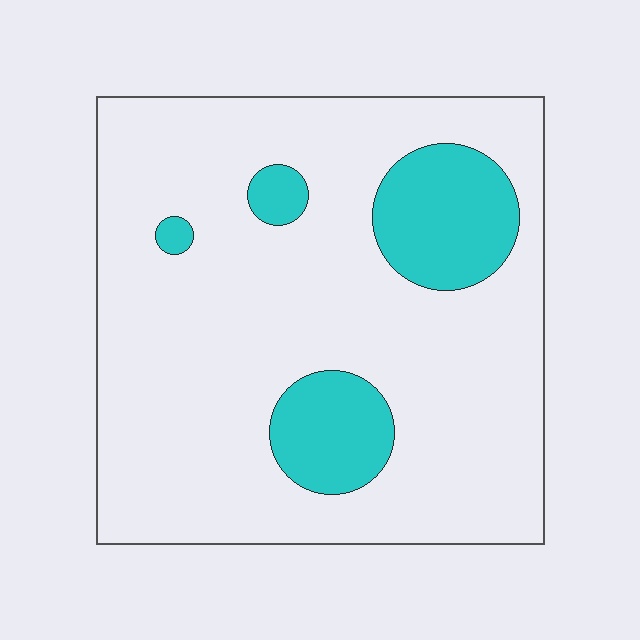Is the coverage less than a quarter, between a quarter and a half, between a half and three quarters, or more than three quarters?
Less than a quarter.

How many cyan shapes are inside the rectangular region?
4.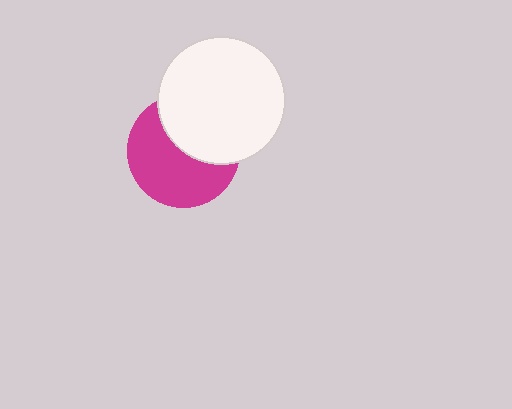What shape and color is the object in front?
The object in front is a white circle.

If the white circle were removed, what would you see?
You would see the complete magenta circle.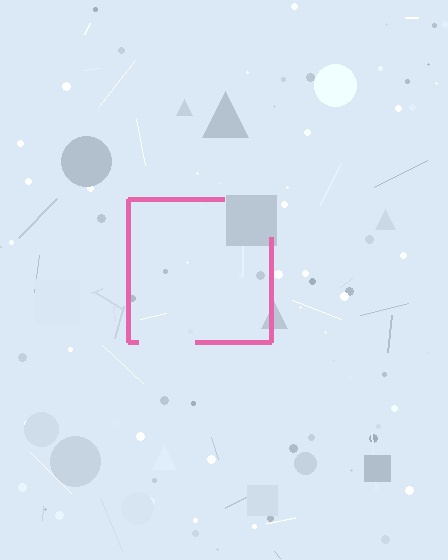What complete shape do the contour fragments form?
The contour fragments form a square.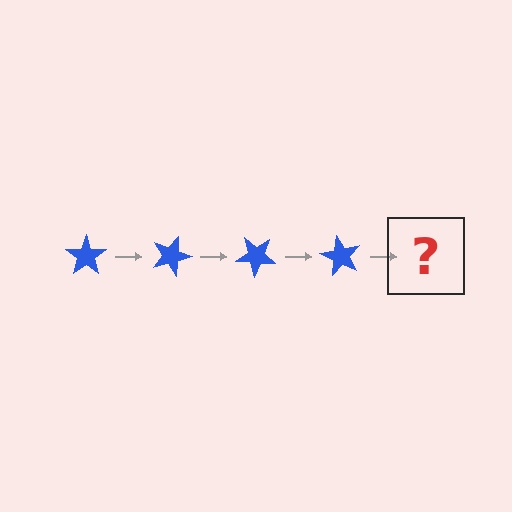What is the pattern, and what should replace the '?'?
The pattern is that the star rotates 20 degrees each step. The '?' should be a blue star rotated 80 degrees.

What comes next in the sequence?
The next element should be a blue star rotated 80 degrees.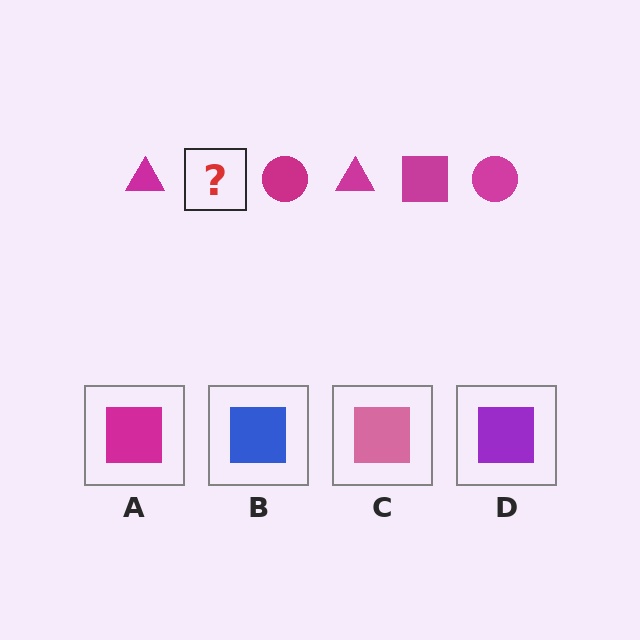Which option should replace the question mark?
Option A.